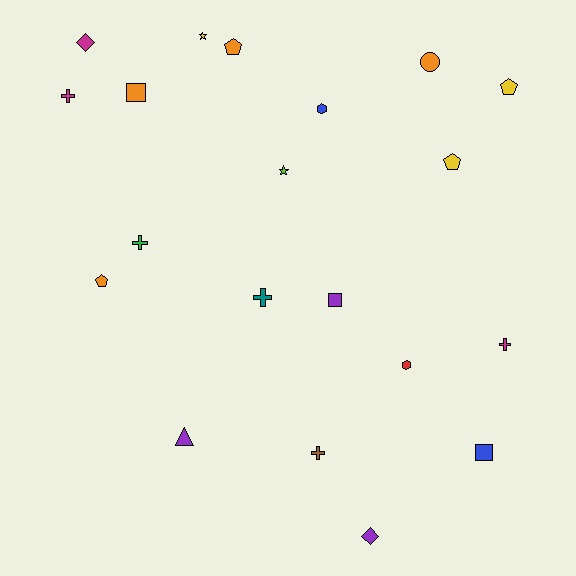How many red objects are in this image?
There is 1 red object.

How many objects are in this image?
There are 20 objects.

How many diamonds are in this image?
There are 2 diamonds.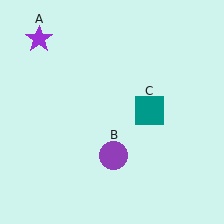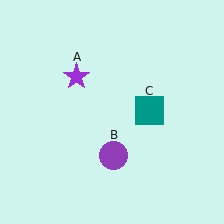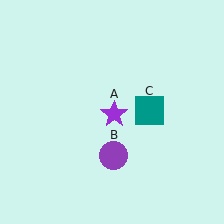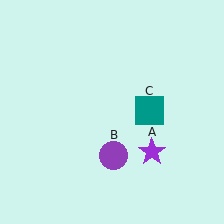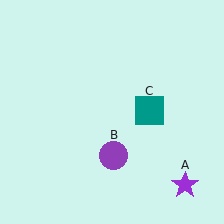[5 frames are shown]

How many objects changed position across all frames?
1 object changed position: purple star (object A).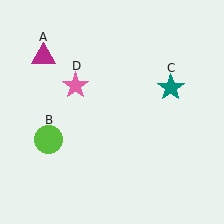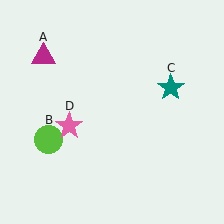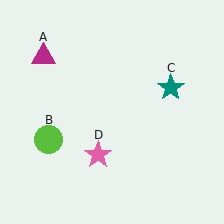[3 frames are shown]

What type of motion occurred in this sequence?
The pink star (object D) rotated counterclockwise around the center of the scene.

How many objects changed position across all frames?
1 object changed position: pink star (object D).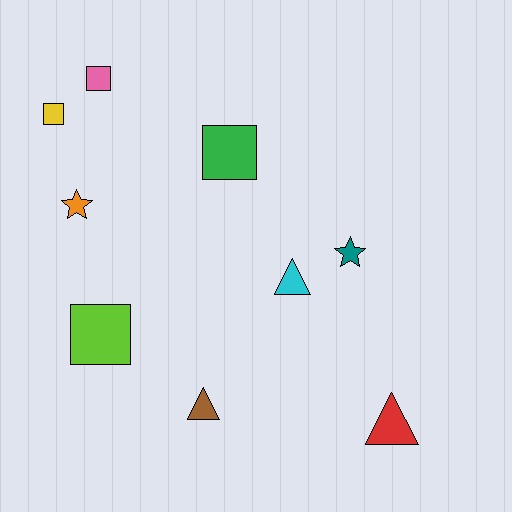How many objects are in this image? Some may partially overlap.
There are 9 objects.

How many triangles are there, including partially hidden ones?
There are 3 triangles.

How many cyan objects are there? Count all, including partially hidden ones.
There is 1 cyan object.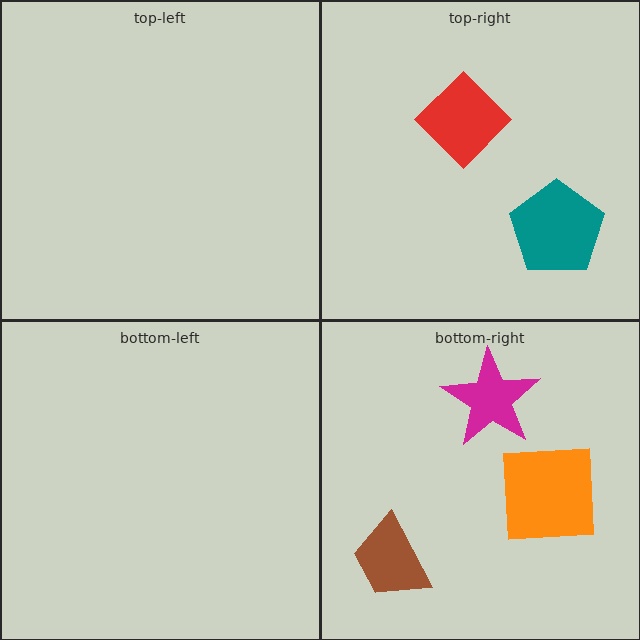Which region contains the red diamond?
The top-right region.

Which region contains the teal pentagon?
The top-right region.